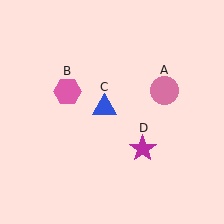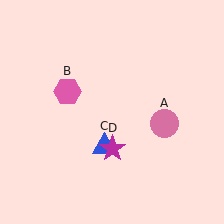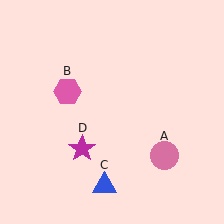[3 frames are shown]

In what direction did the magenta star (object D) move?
The magenta star (object D) moved left.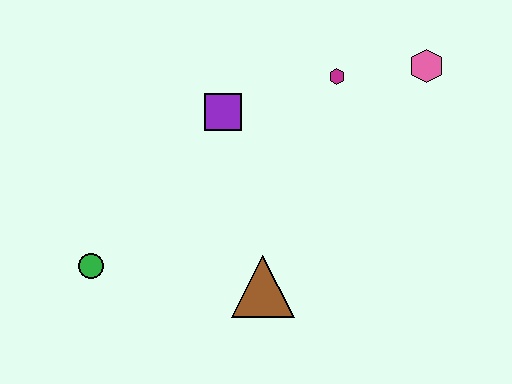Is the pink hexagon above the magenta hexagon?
Yes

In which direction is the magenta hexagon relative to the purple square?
The magenta hexagon is to the right of the purple square.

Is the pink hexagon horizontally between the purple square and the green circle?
No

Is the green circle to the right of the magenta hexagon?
No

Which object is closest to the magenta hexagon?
The pink hexagon is closest to the magenta hexagon.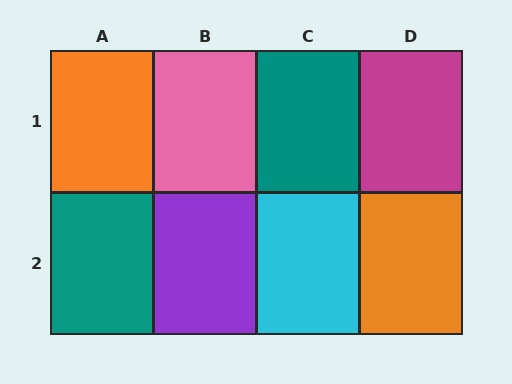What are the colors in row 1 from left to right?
Orange, pink, teal, magenta.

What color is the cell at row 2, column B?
Purple.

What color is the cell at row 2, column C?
Cyan.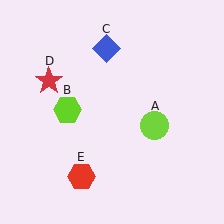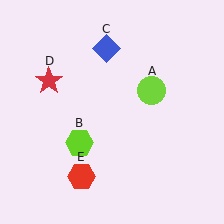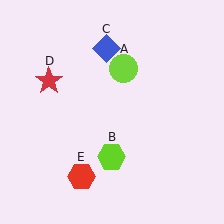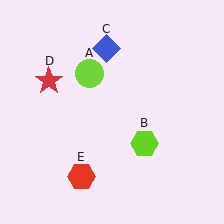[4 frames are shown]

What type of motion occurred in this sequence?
The lime circle (object A), lime hexagon (object B) rotated counterclockwise around the center of the scene.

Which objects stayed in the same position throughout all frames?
Blue diamond (object C) and red star (object D) and red hexagon (object E) remained stationary.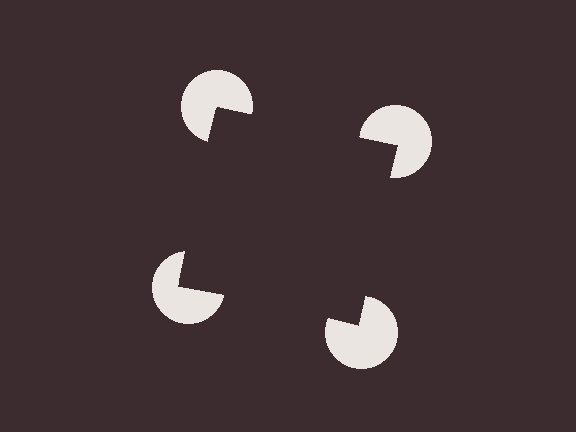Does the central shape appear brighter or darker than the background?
It typically appears slightly darker than the background, even though no actual brightness change is drawn.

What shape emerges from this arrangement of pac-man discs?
An illusory square — its edges are inferred from the aligned wedge cuts in the pac-man discs, not physically drawn.